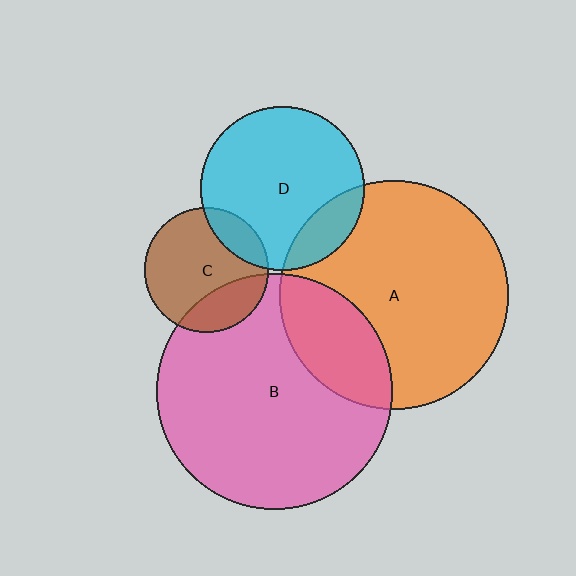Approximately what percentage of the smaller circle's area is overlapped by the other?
Approximately 15%.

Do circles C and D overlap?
Yes.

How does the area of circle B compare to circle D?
Approximately 2.1 times.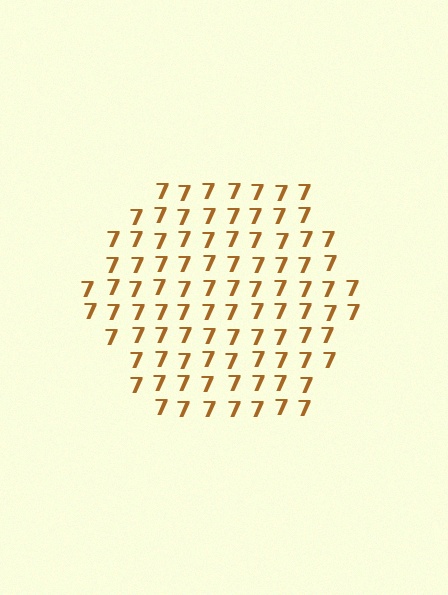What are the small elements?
The small elements are digit 7's.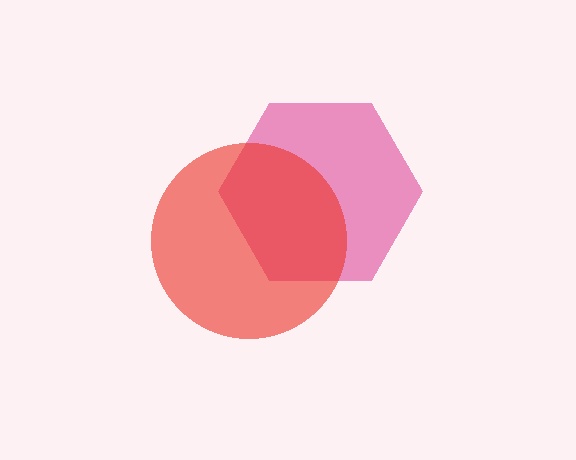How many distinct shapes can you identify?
There are 2 distinct shapes: a pink hexagon, a red circle.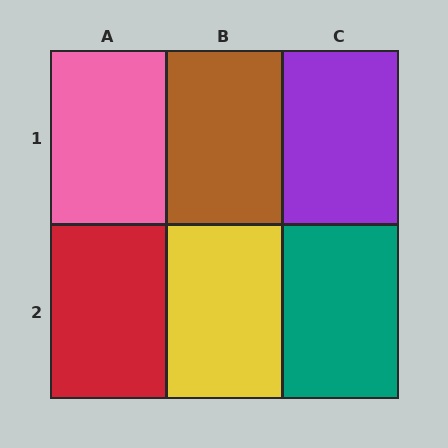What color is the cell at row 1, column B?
Brown.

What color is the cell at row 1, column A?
Pink.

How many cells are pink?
1 cell is pink.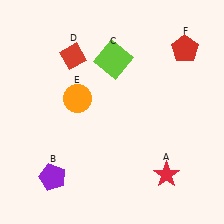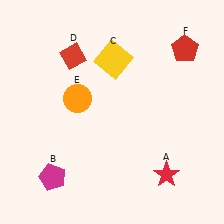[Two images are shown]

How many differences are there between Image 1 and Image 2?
There are 2 differences between the two images.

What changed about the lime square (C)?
In Image 1, C is lime. In Image 2, it changed to yellow.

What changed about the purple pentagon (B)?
In Image 1, B is purple. In Image 2, it changed to magenta.